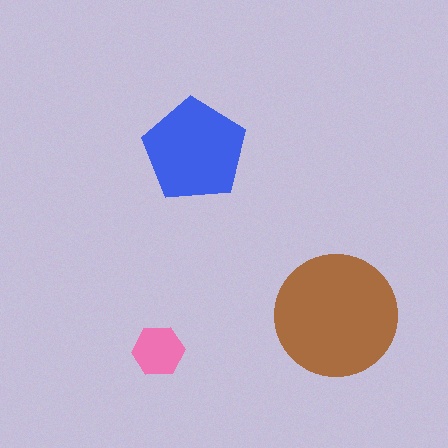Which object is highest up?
The blue pentagon is topmost.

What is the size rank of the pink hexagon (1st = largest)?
3rd.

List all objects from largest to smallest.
The brown circle, the blue pentagon, the pink hexagon.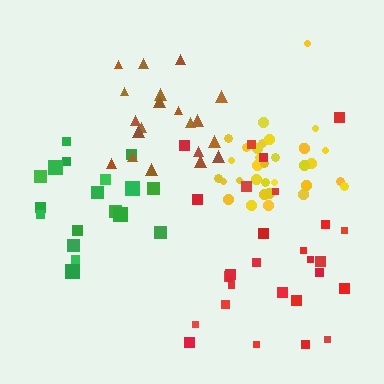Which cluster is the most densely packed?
Yellow.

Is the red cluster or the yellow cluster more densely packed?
Yellow.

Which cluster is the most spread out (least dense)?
Green.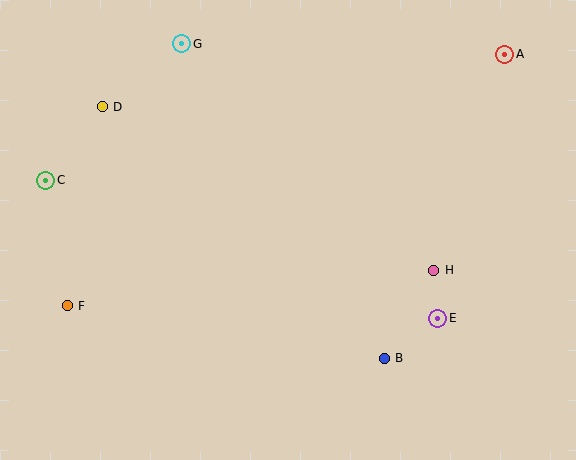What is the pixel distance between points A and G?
The distance between A and G is 323 pixels.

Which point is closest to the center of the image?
Point H at (434, 270) is closest to the center.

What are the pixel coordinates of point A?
Point A is at (505, 54).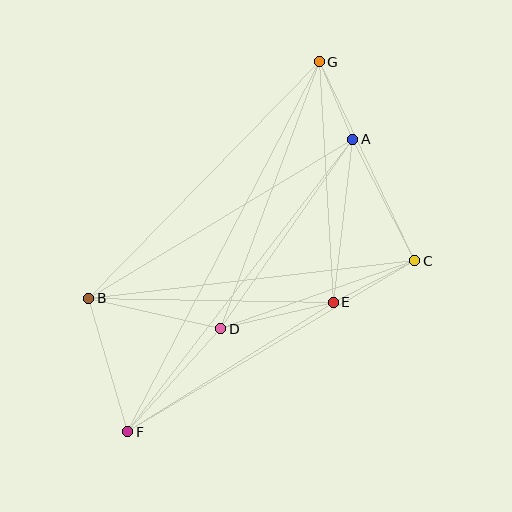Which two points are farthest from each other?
Points F and G are farthest from each other.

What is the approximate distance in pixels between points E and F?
The distance between E and F is approximately 243 pixels.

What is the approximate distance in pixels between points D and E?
The distance between D and E is approximately 115 pixels.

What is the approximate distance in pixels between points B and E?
The distance between B and E is approximately 244 pixels.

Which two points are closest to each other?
Points A and G are closest to each other.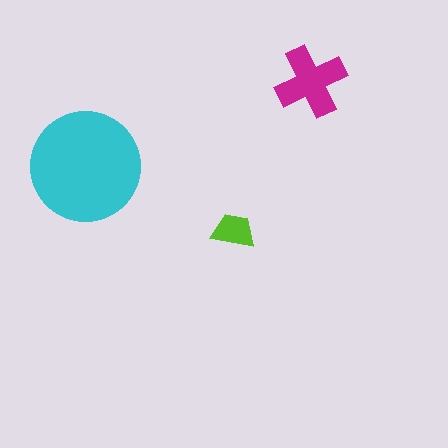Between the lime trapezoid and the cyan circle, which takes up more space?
The cyan circle.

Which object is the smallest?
The lime trapezoid.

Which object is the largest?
The cyan circle.